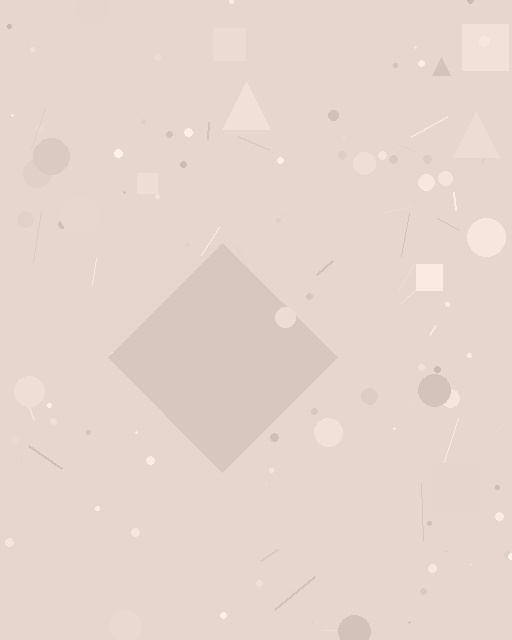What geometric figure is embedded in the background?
A diamond is embedded in the background.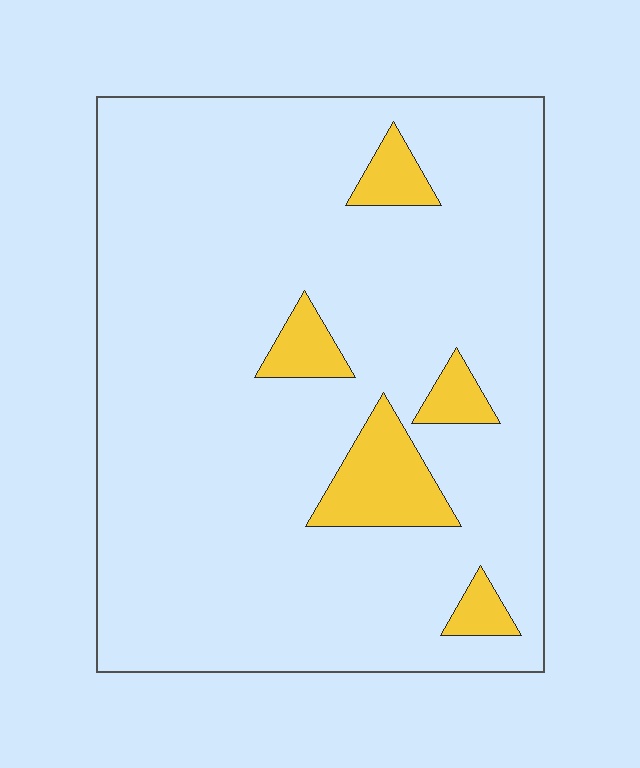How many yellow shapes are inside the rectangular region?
5.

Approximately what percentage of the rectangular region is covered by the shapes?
Approximately 10%.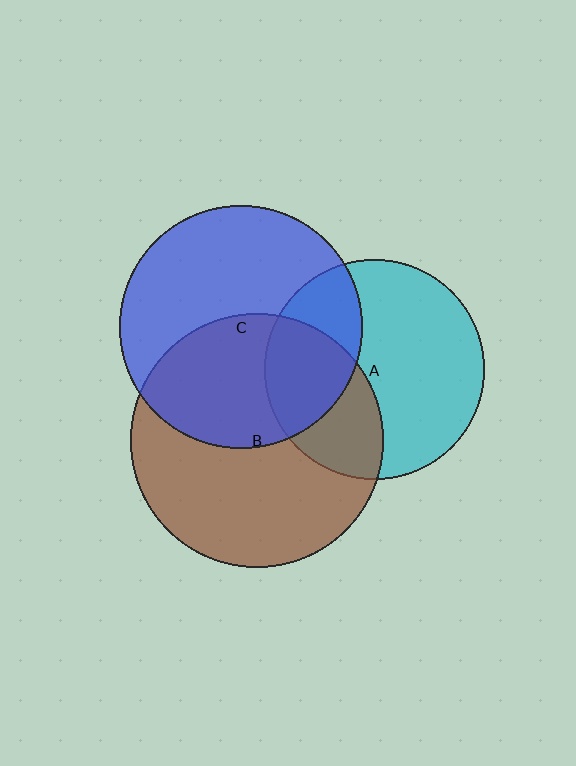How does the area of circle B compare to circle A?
Approximately 1.3 times.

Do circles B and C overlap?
Yes.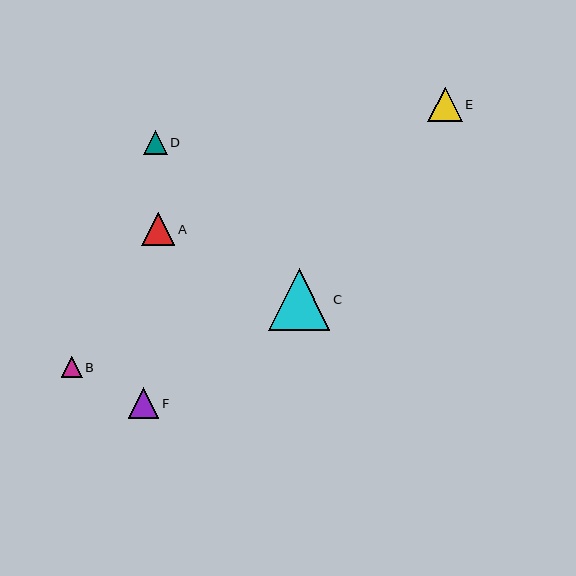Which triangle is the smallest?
Triangle B is the smallest with a size of approximately 21 pixels.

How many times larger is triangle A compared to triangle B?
Triangle A is approximately 1.5 times the size of triangle B.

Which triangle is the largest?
Triangle C is the largest with a size of approximately 61 pixels.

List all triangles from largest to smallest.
From largest to smallest: C, E, A, F, D, B.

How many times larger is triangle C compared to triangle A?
Triangle C is approximately 1.9 times the size of triangle A.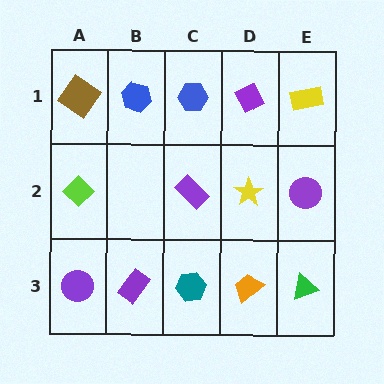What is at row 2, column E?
A purple circle.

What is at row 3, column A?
A purple circle.